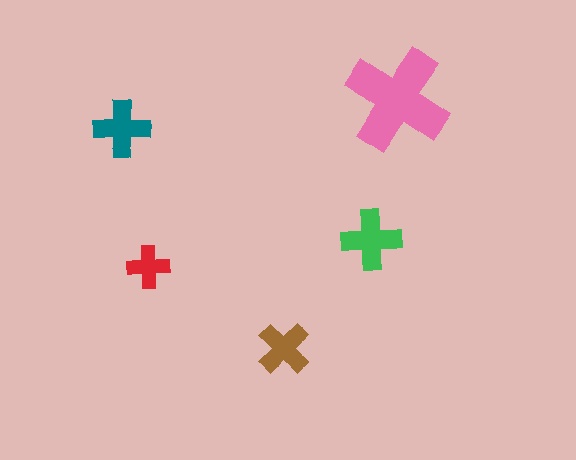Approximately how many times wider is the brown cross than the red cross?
About 1.5 times wider.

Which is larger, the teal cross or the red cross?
The teal one.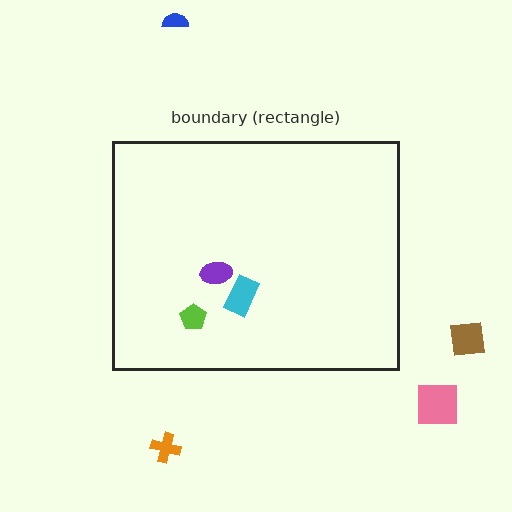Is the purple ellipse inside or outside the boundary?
Inside.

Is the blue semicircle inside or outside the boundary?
Outside.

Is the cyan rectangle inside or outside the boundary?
Inside.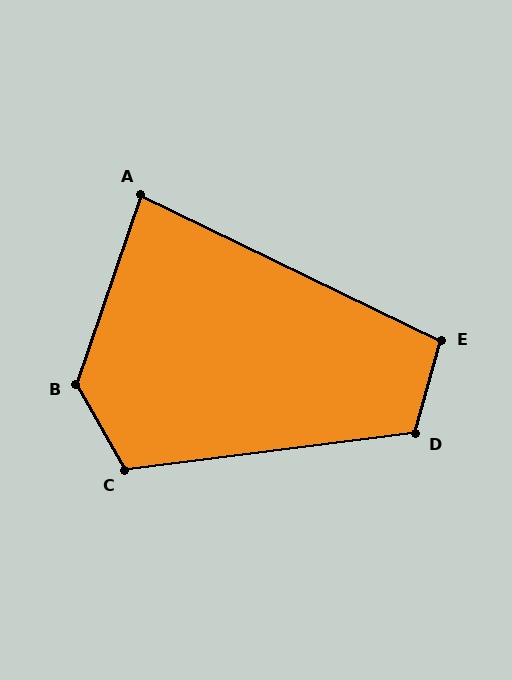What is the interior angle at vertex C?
Approximately 112 degrees (obtuse).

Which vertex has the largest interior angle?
B, at approximately 132 degrees.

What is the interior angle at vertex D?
Approximately 112 degrees (obtuse).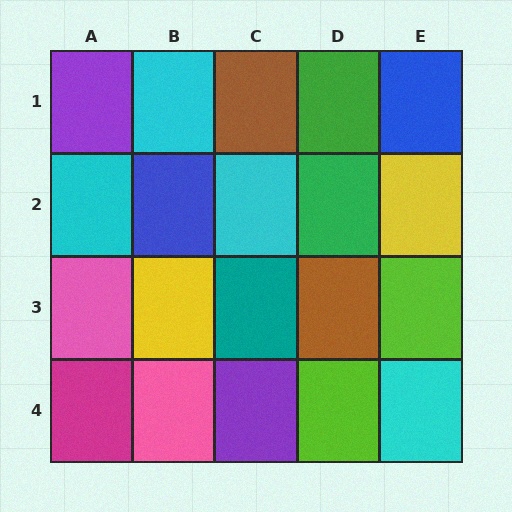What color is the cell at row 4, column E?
Cyan.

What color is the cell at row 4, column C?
Purple.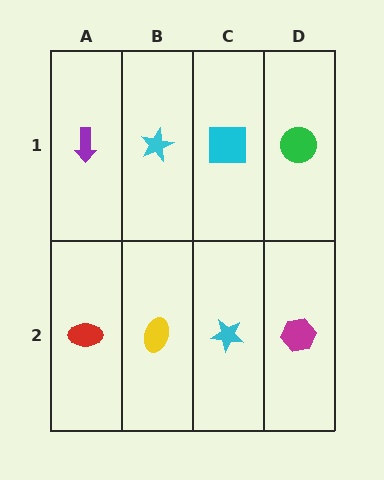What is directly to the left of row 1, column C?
A cyan star.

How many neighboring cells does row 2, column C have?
3.